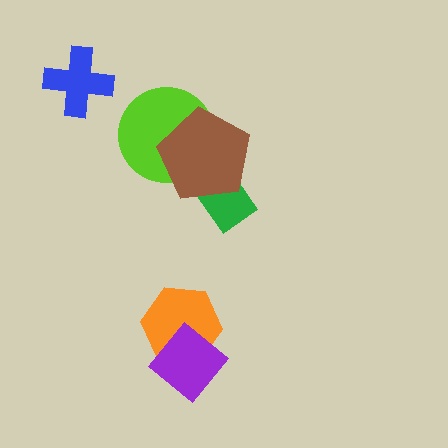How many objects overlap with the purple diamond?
1 object overlaps with the purple diamond.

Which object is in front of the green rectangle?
The brown pentagon is in front of the green rectangle.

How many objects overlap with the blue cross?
0 objects overlap with the blue cross.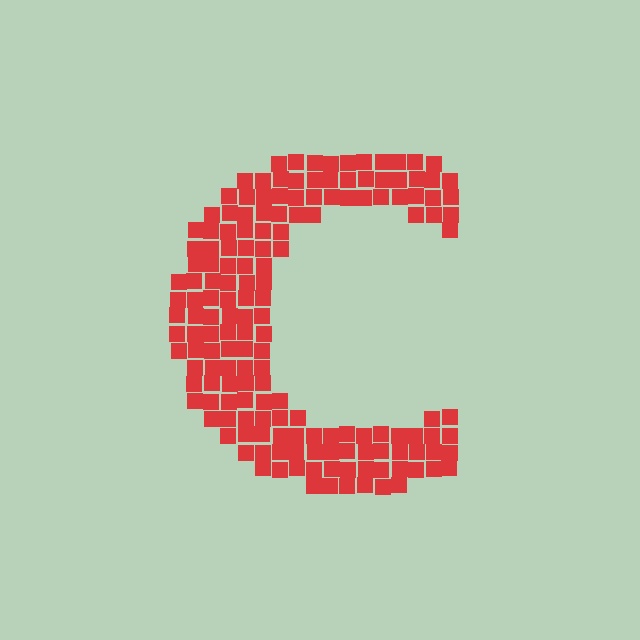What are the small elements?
The small elements are squares.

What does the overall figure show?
The overall figure shows the letter C.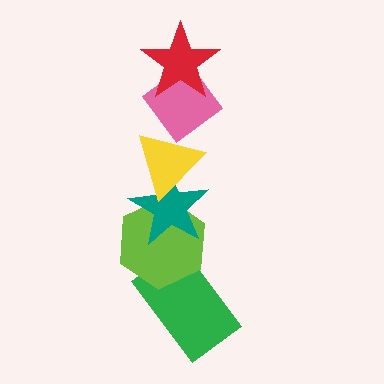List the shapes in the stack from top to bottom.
From top to bottom: the red star, the pink diamond, the yellow triangle, the teal star, the lime hexagon, the green rectangle.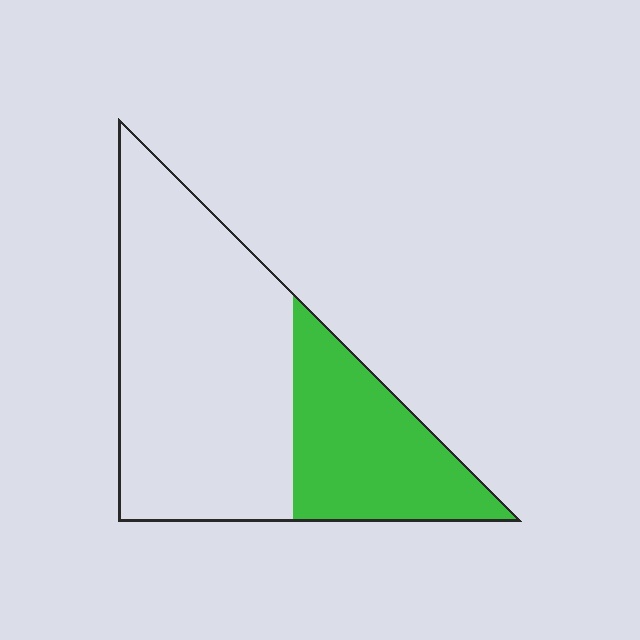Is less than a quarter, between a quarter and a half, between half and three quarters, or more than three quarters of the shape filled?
Between a quarter and a half.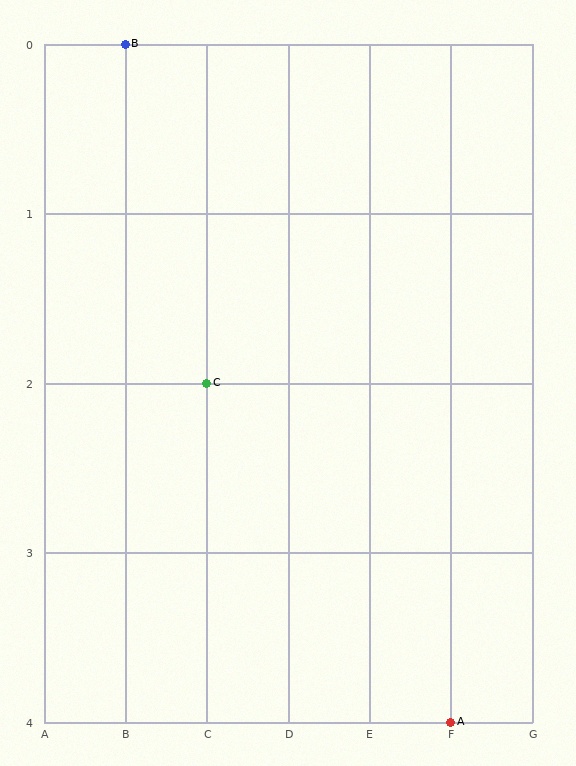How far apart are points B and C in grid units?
Points B and C are 1 column and 2 rows apart (about 2.2 grid units diagonally).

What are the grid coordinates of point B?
Point B is at grid coordinates (B, 0).